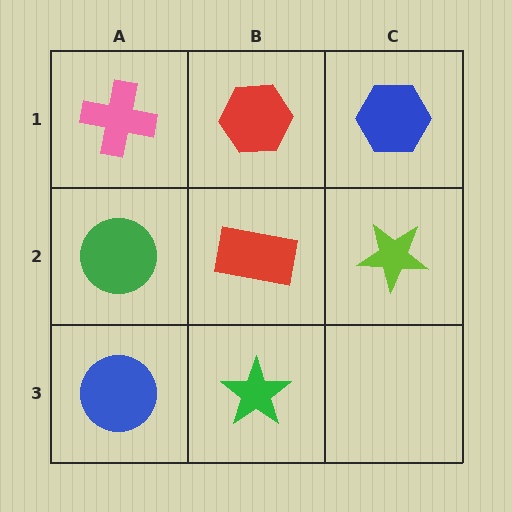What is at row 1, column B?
A red hexagon.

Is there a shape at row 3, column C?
No, that cell is empty.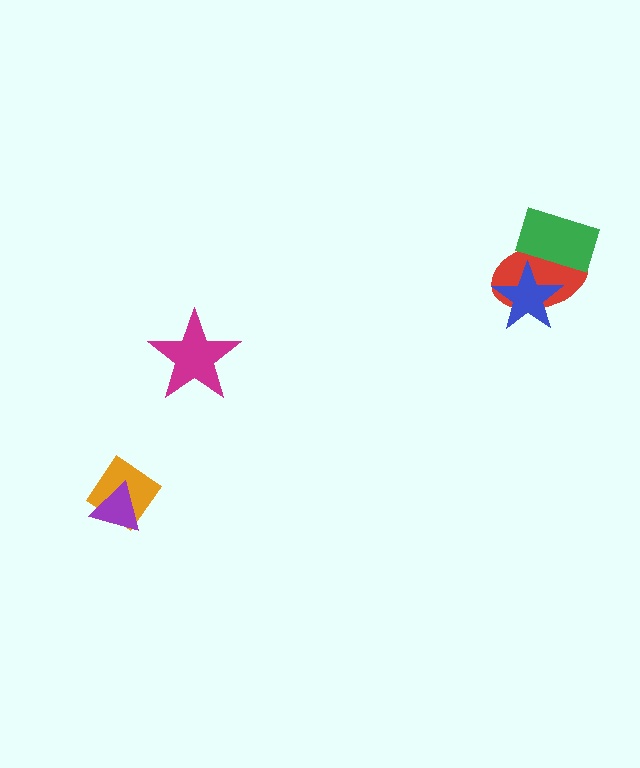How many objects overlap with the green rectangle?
2 objects overlap with the green rectangle.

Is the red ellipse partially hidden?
Yes, it is partially covered by another shape.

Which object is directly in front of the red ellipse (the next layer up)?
The green rectangle is directly in front of the red ellipse.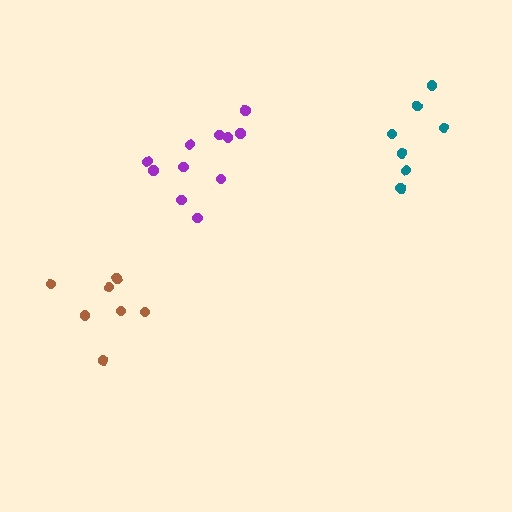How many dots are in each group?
Group 1: 11 dots, Group 2: 7 dots, Group 3: 7 dots (25 total).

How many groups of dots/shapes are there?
There are 3 groups.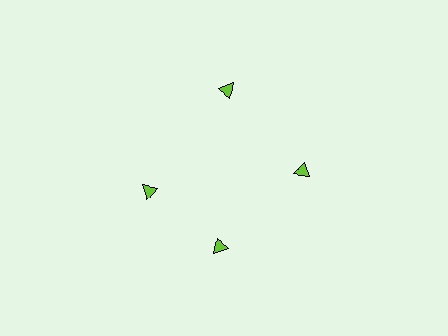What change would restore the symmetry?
The symmetry would be restored by rotating it back into even spacing with its neighbors so that all 4 triangles sit at equal angles and equal distance from the center.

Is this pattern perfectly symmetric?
No. The 4 lime triangles are arranged in a ring, but one element near the 9 o'clock position is rotated out of alignment along the ring, breaking the 4-fold rotational symmetry.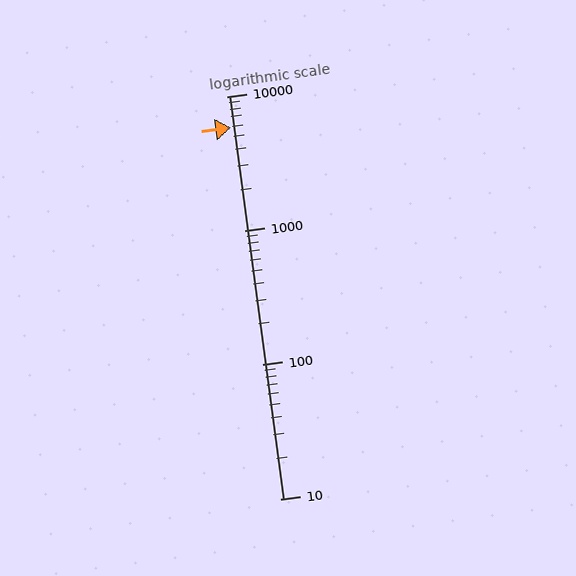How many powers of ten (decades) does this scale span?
The scale spans 3 decades, from 10 to 10000.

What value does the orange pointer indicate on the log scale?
The pointer indicates approximately 5900.